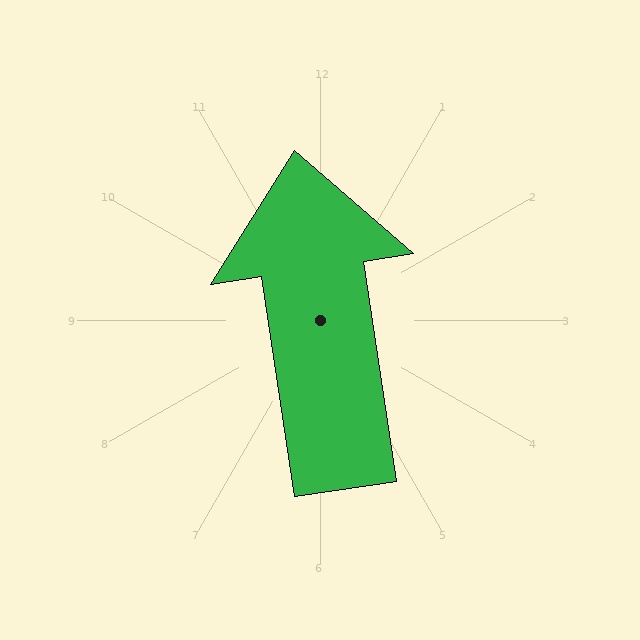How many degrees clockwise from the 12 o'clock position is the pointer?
Approximately 351 degrees.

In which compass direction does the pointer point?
North.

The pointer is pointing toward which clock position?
Roughly 12 o'clock.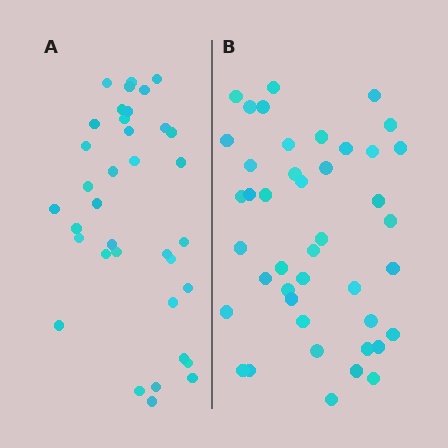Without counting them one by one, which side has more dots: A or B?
Region B (the right region) has more dots.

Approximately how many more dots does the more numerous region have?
Region B has roughly 8 or so more dots than region A.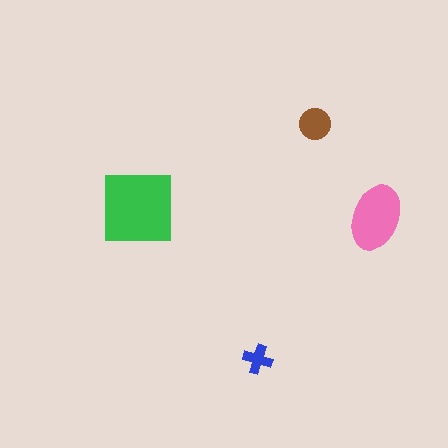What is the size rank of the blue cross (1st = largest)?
4th.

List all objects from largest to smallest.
The green square, the pink ellipse, the brown circle, the blue cross.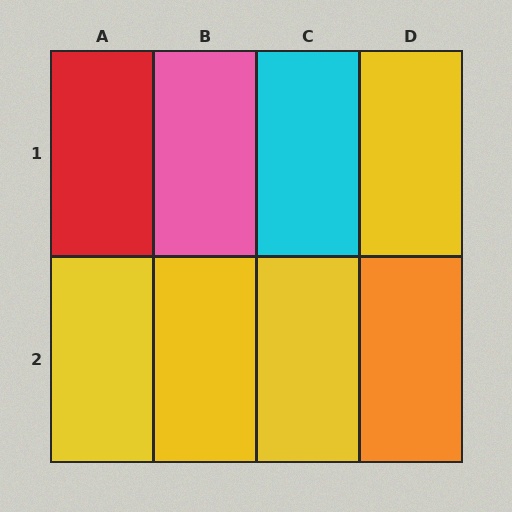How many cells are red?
1 cell is red.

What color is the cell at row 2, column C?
Yellow.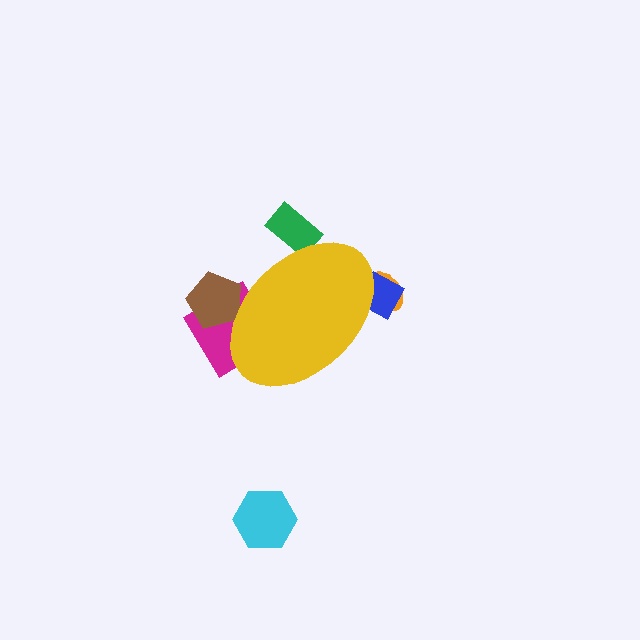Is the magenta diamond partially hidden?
Yes, the magenta diamond is partially hidden behind the yellow ellipse.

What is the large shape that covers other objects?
A yellow ellipse.